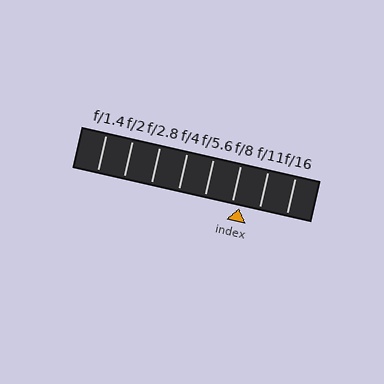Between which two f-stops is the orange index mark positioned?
The index mark is between f/8 and f/11.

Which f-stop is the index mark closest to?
The index mark is closest to f/8.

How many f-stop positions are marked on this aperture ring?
There are 8 f-stop positions marked.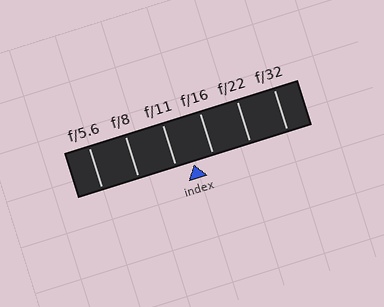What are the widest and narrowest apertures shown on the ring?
The widest aperture shown is f/5.6 and the narrowest is f/32.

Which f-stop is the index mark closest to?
The index mark is closest to f/11.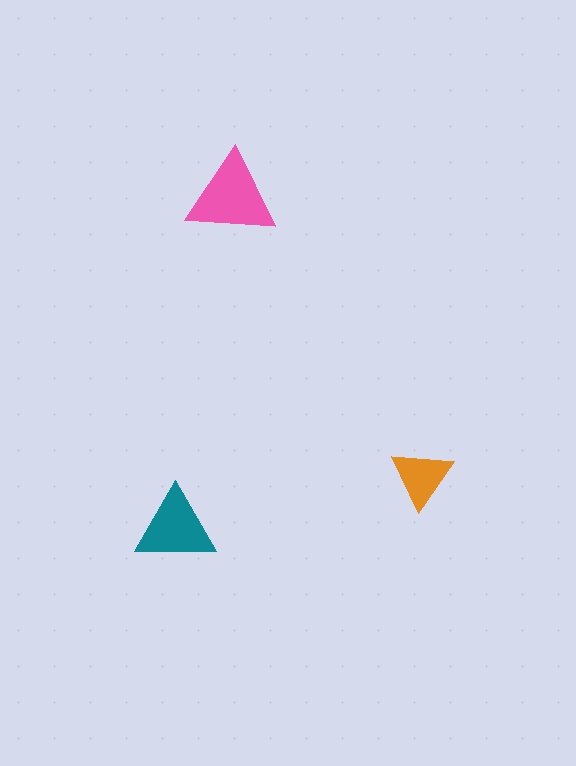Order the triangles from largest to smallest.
the pink one, the teal one, the orange one.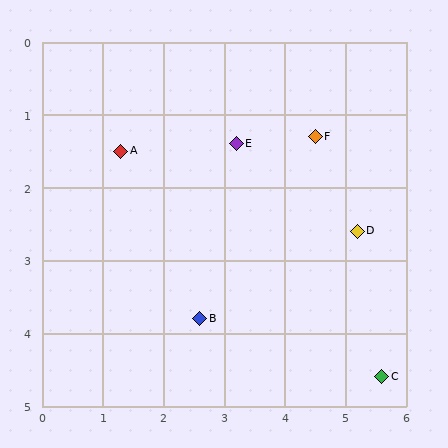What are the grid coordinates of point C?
Point C is at approximately (5.6, 4.6).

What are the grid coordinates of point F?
Point F is at approximately (4.5, 1.3).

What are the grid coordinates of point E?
Point E is at approximately (3.2, 1.4).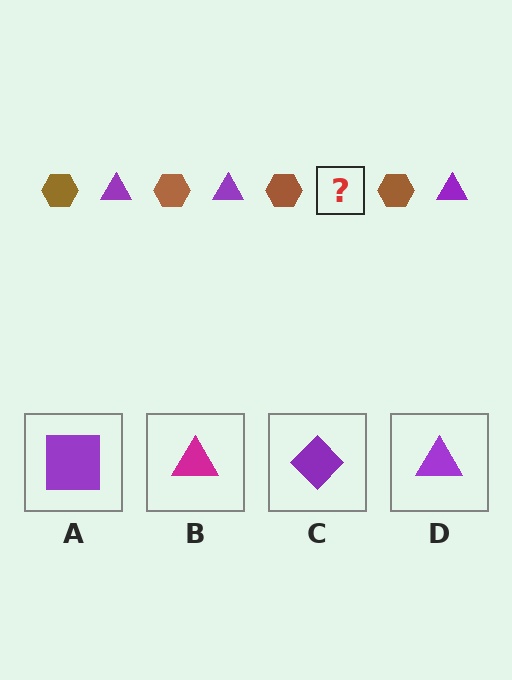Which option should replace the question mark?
Option D.